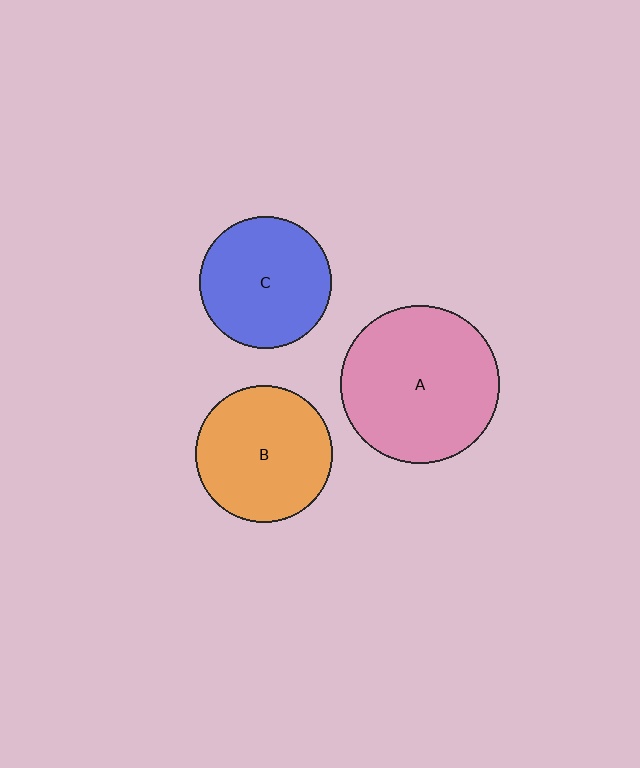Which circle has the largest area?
Circle A (pink).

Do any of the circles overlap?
No, none of the circles overlap.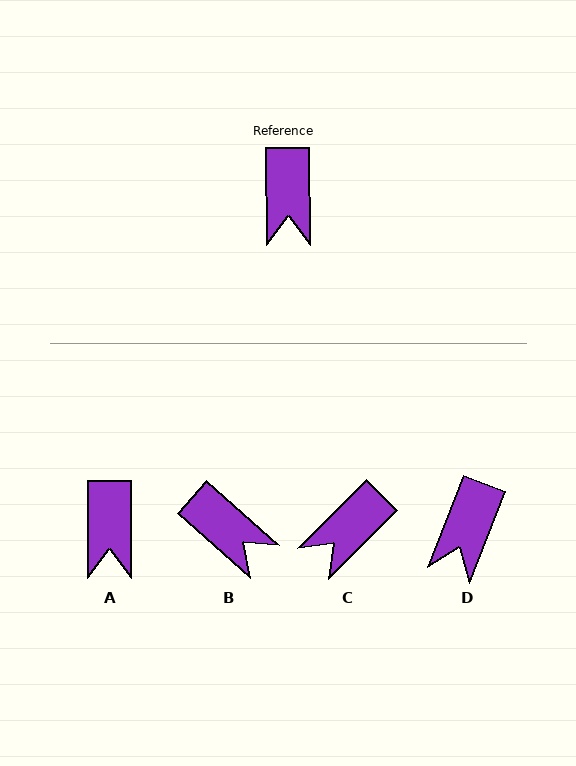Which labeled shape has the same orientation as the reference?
A.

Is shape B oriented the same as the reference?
No, it is off by about 48 degrees.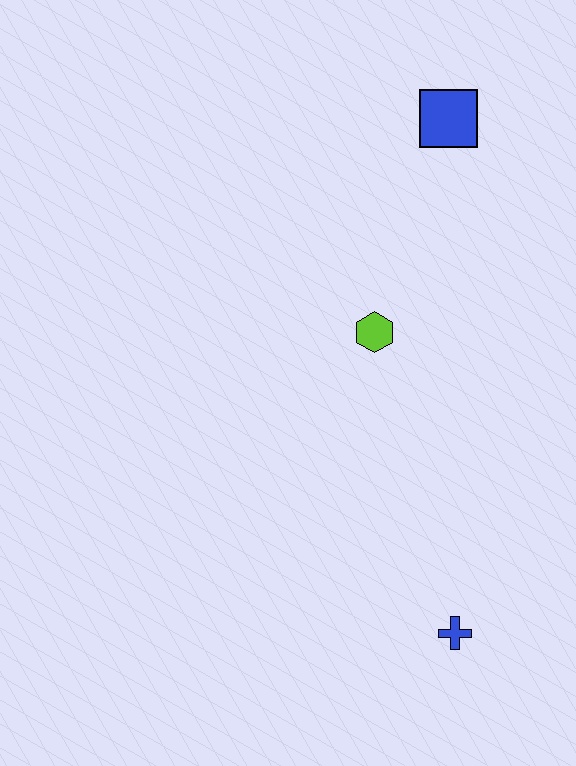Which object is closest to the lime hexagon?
The blue square is closest to the lime hexagon.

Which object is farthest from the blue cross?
The blue square is farthest from the blue cross.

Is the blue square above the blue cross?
Yes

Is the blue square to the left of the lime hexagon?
No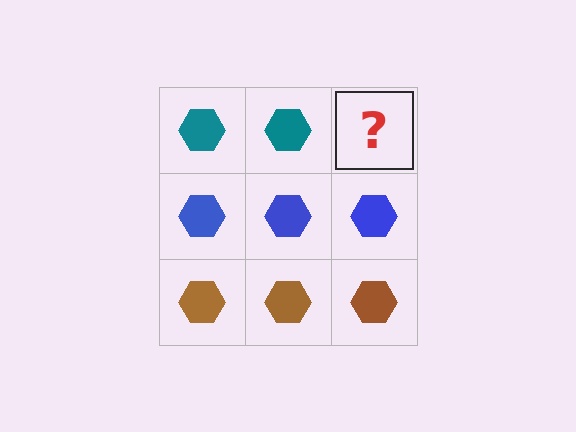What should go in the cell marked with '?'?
The missing cell should contain a teal hexagon.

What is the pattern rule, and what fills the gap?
The rule is that each row has a consistent color. The gap should be filled with a teal hexagon.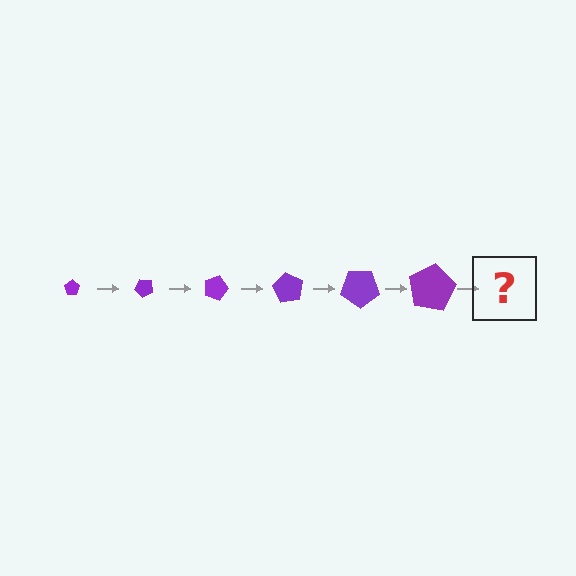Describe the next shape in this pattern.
It should be a pentagon, larger than the previous one and rotated 270 degrees from the start.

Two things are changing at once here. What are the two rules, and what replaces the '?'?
The two rules are that the pentagon grows larger each step and it rotates 45 degrees each step. The '?' should be a pentagon, larger than the previous one and rotated 270 degrees from the start.